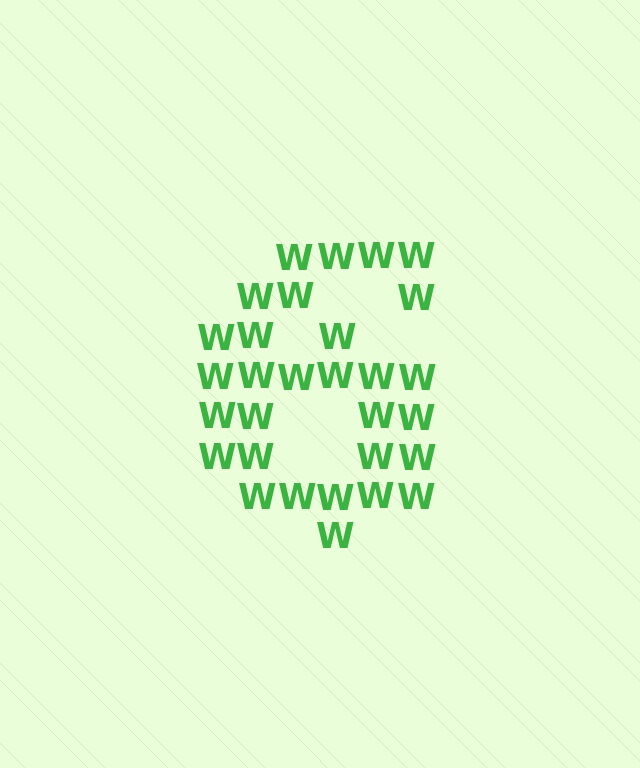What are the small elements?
The small elements are letter W's.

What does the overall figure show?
The overall figure shows the digit 6.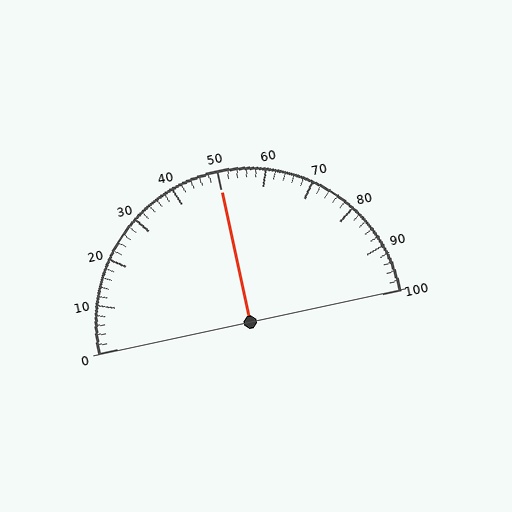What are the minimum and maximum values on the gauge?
The gauge ranges from 0 to 100.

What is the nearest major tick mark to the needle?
The nearest major tick mark is 50.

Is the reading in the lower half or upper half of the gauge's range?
The reading is in the upper half of the range (0 to 100).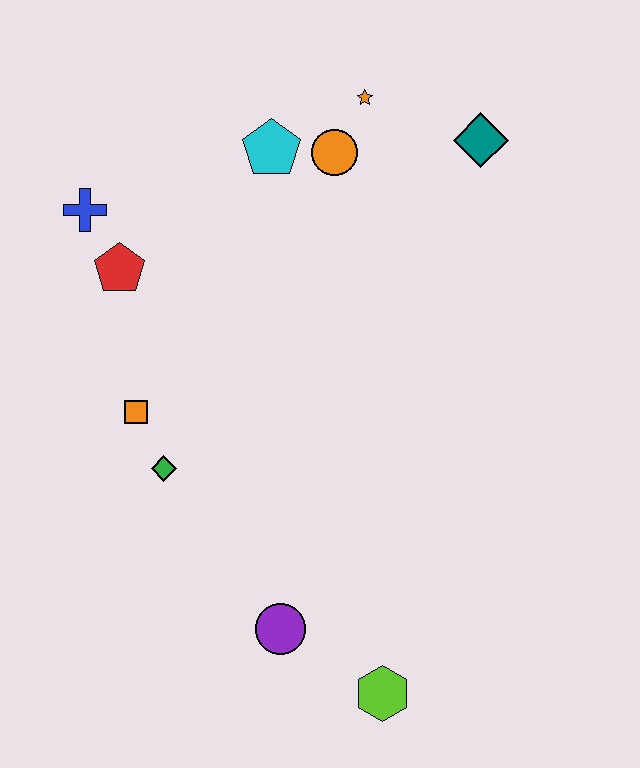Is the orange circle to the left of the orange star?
Yes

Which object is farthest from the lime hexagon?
The orange star is farthest from the lime hexagon.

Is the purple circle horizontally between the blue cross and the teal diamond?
Yes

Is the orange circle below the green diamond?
No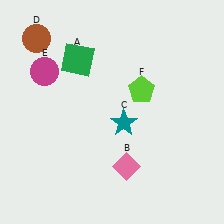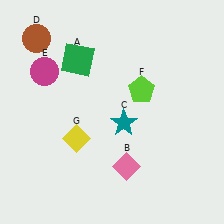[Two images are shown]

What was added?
A yellow diamond (G) was added in Image 2.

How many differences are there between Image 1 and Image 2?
There is 1 difference between the two images.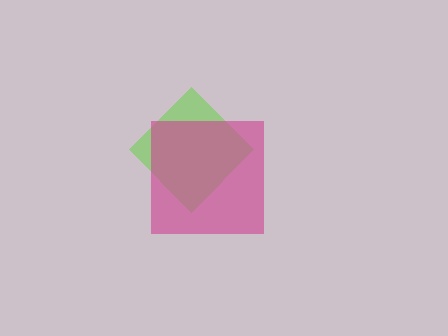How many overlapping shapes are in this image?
There are 2 overlapping shapes in the image.